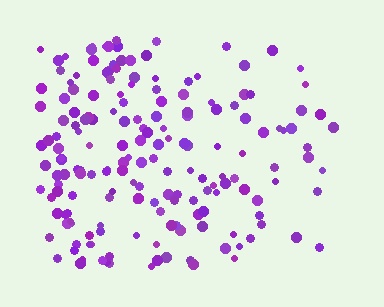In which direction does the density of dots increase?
From right to left, with the left side densest.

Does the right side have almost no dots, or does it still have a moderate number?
Still a moderate number, just noticeably fewer than the left.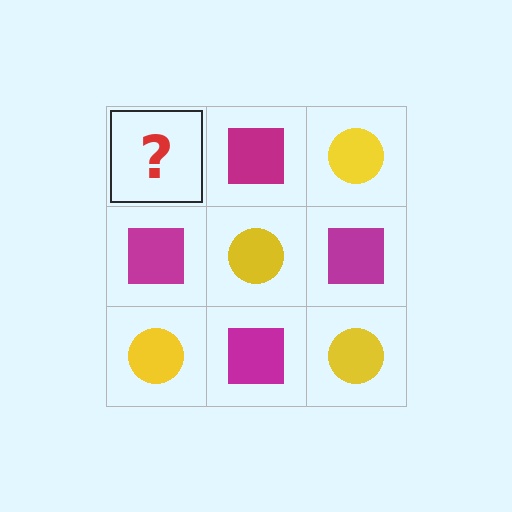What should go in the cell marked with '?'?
The missing cell should contain a yellow circle.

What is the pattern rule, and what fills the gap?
The rule is that it alternates yellow circle and magenta square in a checkerboard pattern. The gap should be filled with a yellow circle.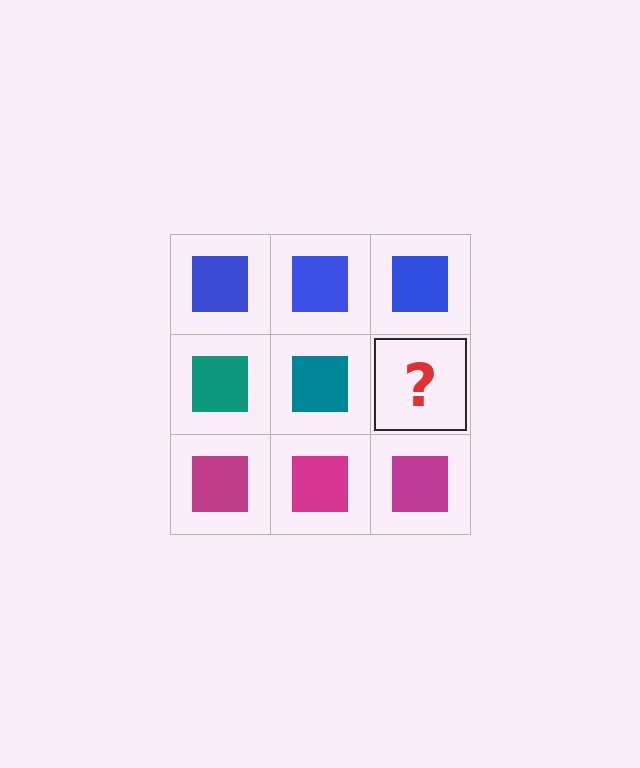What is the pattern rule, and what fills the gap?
The rule is that each row has a consistent color. The gap should be filled with a teal square.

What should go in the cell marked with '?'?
The missing cell should contain a teal square.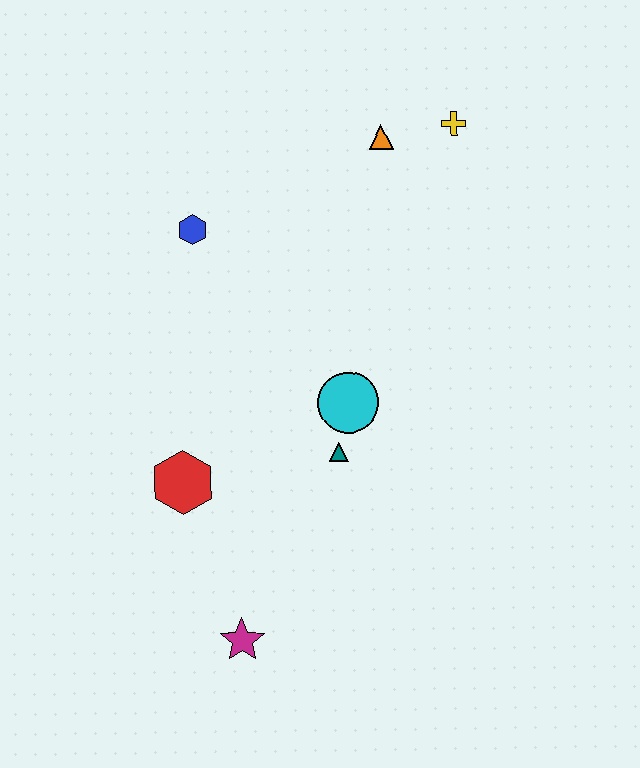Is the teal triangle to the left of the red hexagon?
No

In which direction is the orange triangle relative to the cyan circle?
The orange triangle is above the cyan circle.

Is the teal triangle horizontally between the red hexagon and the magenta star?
No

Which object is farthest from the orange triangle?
The magenta star is farthest from the orange triangle.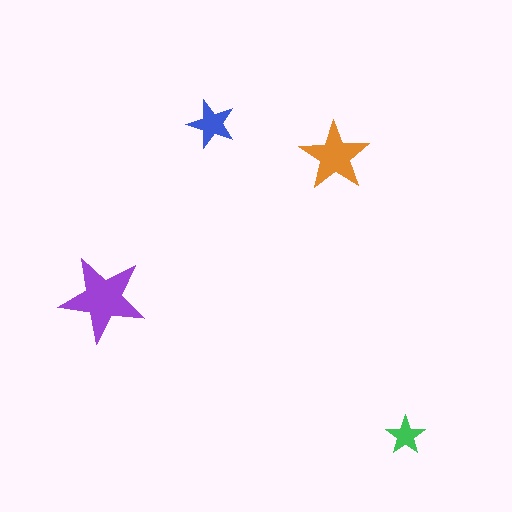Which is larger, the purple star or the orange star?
The purple one.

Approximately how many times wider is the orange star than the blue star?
About 1.5 times wider.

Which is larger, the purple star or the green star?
The purple one.